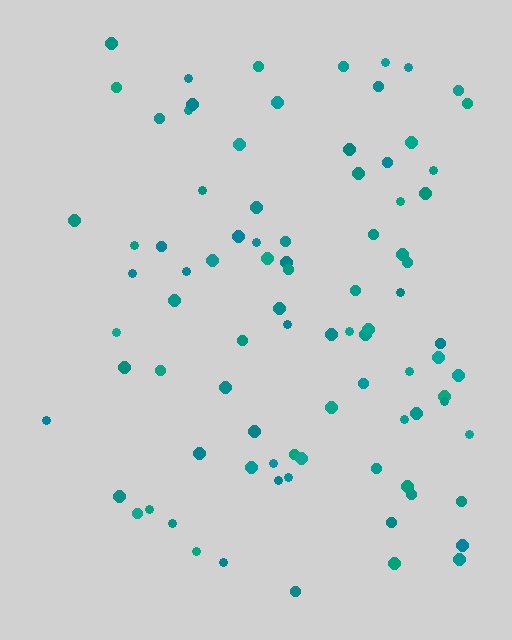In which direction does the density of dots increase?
From left to right, with the right side densest.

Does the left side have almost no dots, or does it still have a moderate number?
Still a moderate number, just noticeably fewer than the right.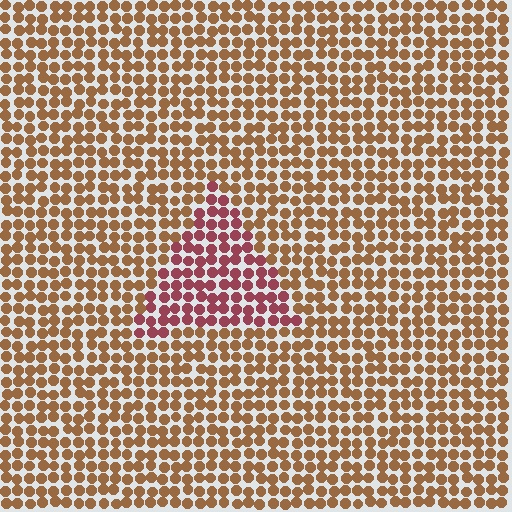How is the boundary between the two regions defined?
The boundary is defined purely by a slight shift in hue (about 41 degrees). Spacing, size, and orientation are identical on both sides.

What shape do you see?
I see a triangle.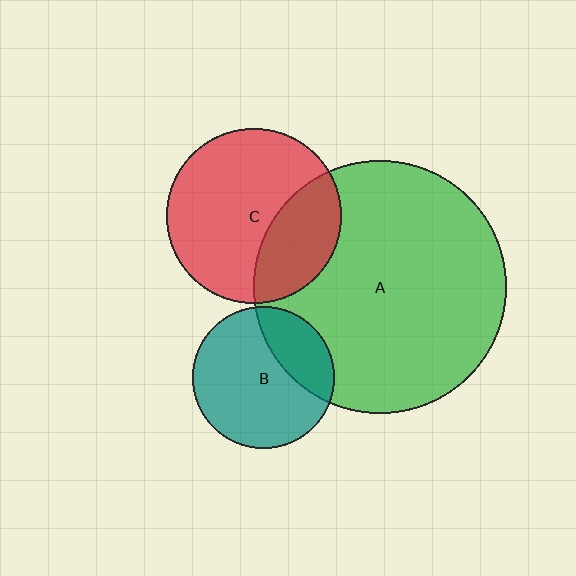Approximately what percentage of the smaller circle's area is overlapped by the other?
Approximately 25%.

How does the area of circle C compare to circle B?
Approximately 1.5 times.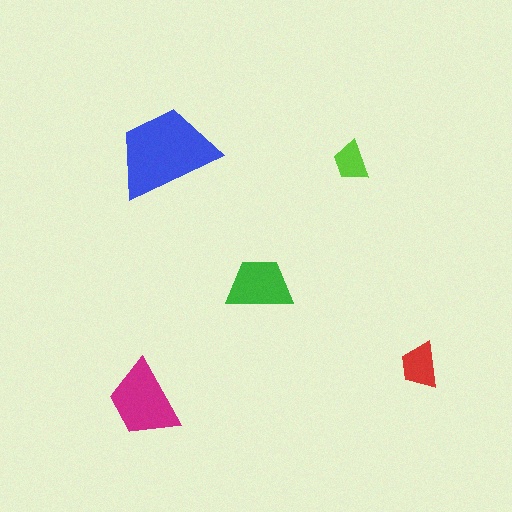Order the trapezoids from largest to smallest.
the blue one, the magenta one, the green one, the red one, the lime one.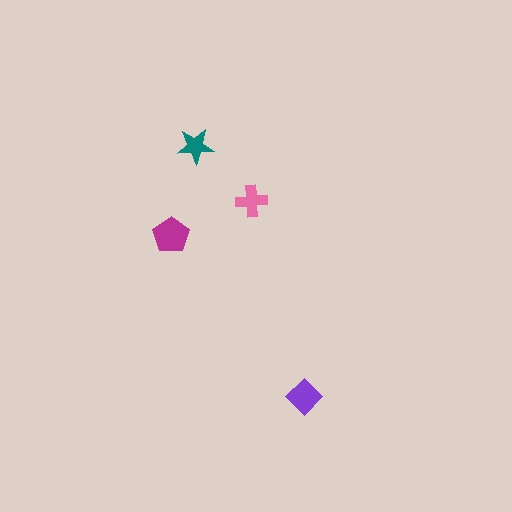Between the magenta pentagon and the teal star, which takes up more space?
The magenta pentagon.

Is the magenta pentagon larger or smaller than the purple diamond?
Larger.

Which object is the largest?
The magenta pentagon.